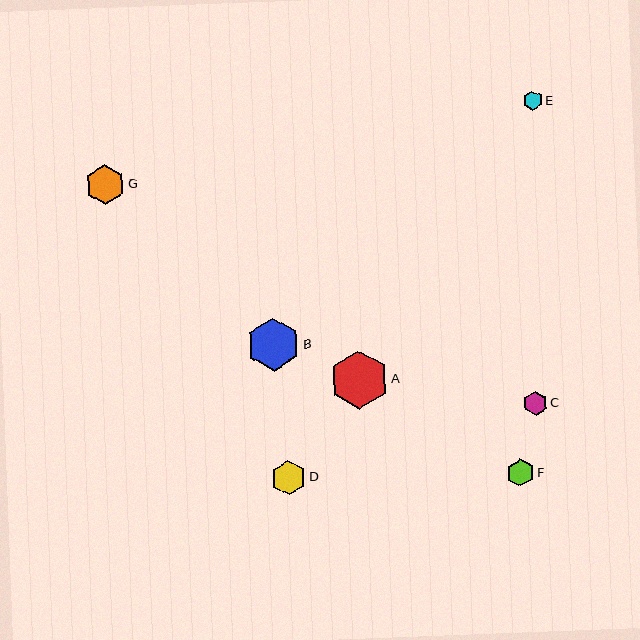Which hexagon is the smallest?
Hexagon E is the smallest with a size of approximately 19 pixels.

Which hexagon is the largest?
Hexagon A is the largest with a size of approximately 58 pixels.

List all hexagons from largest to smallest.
From largest to smallest: A, B, G, D, F, C, E.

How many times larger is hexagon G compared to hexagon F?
Hexagon G is approximately 1.5 times the size of hexagon F.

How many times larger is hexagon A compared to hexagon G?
Hexagon A is approximately 1.4 times the size of hexagon G.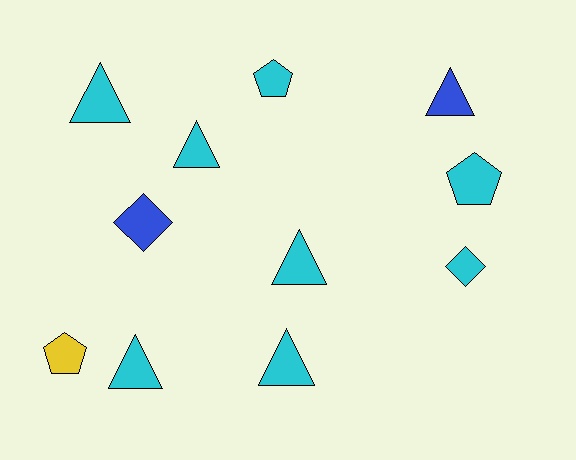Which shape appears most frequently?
Triangle, with 6 objects.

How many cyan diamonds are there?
There is 1 cyan diamond.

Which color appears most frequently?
Cyan, with 8 objects.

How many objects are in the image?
There are 11 objects.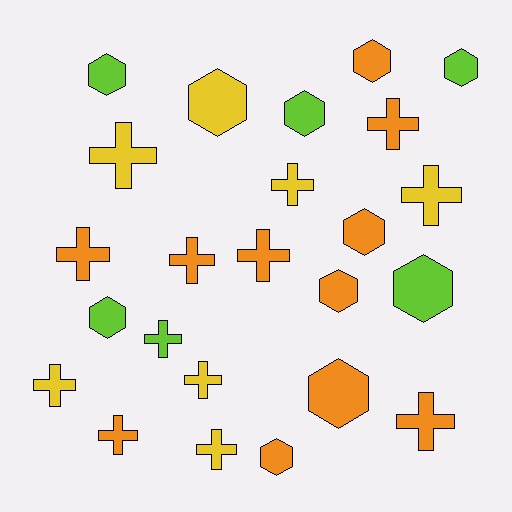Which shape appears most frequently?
Cross, with 13 objects.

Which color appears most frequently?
Orange, with 11 objects.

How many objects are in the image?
There are 24 objects.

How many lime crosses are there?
There is 1 lime cross.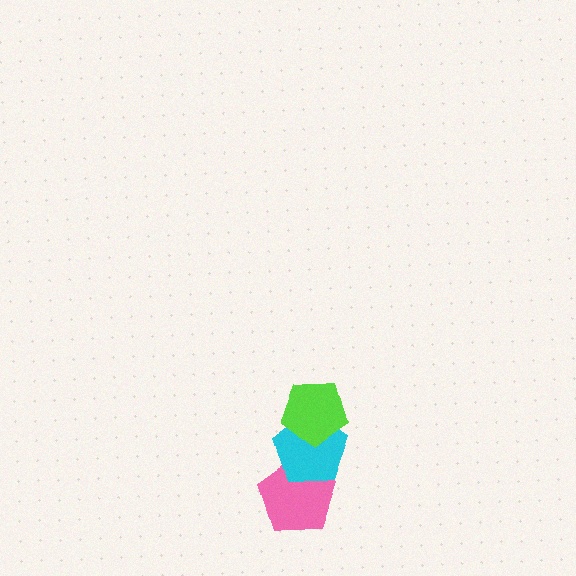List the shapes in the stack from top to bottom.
From top to bottom: the lime pentagon, the cyan pentagon, the pink pentagon.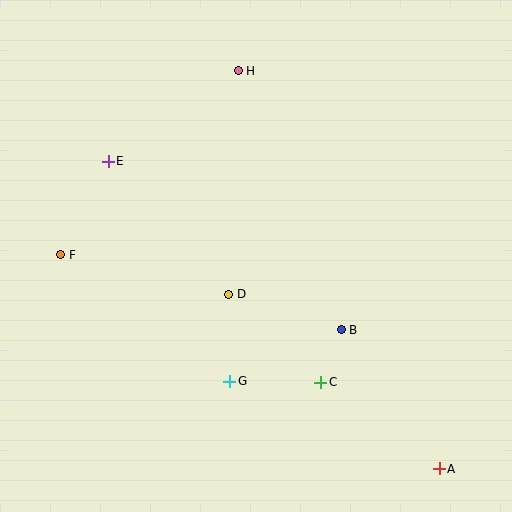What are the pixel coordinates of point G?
Point G is at (230, 381).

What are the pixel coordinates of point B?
Point B is at (341, 330).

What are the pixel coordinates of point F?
Point F is at (61, 255).